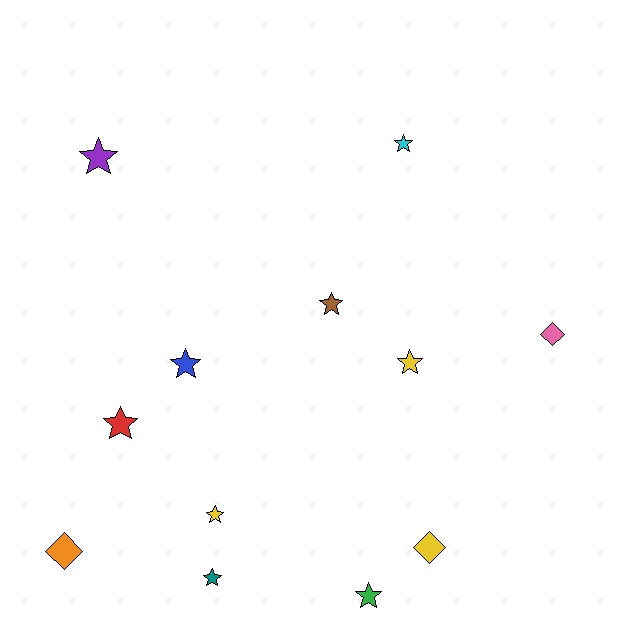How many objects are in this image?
There are 12 objects.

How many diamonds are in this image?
There are 3 diamonds.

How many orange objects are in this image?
There is 1 orange object.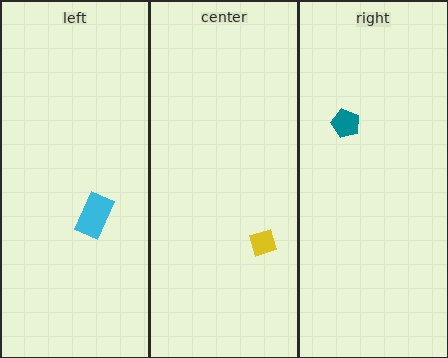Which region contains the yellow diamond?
The center region.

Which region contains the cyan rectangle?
The left region.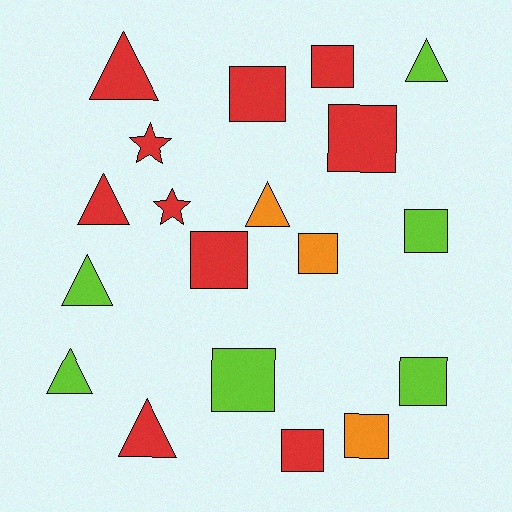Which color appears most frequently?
Red, with 10 objects.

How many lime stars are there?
There are no lime stars.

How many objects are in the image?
There are 19 objects.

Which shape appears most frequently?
Square, with 10 objects.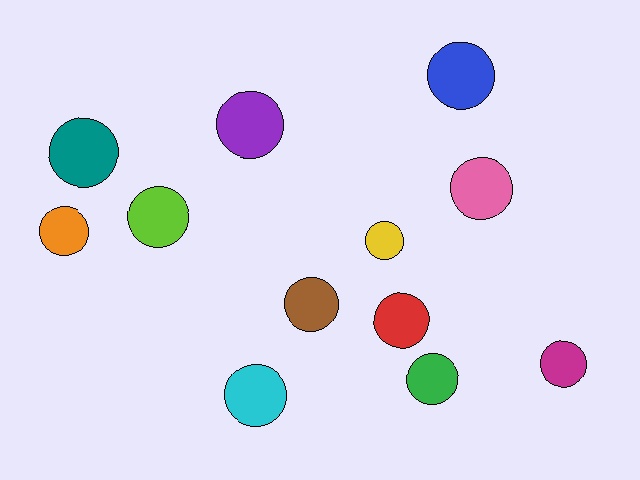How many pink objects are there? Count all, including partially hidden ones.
There is 1 pink object.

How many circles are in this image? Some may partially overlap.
There are 12 circles.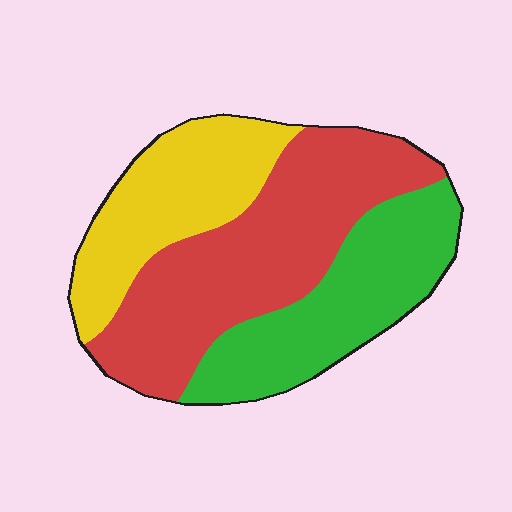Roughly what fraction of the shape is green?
Green covers around 30% of the shape.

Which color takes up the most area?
Red, at roughly 45%.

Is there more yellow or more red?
Red.